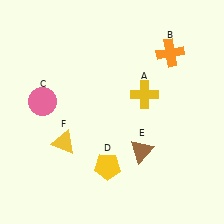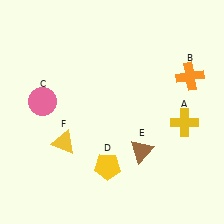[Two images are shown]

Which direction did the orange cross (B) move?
The orange cross (B) moved down.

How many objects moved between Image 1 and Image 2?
2 objects moved between the two images.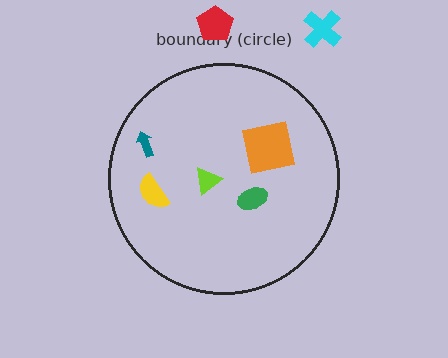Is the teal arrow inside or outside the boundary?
Inside.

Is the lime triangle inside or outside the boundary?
Inside.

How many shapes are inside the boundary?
5 inside, 2 outside.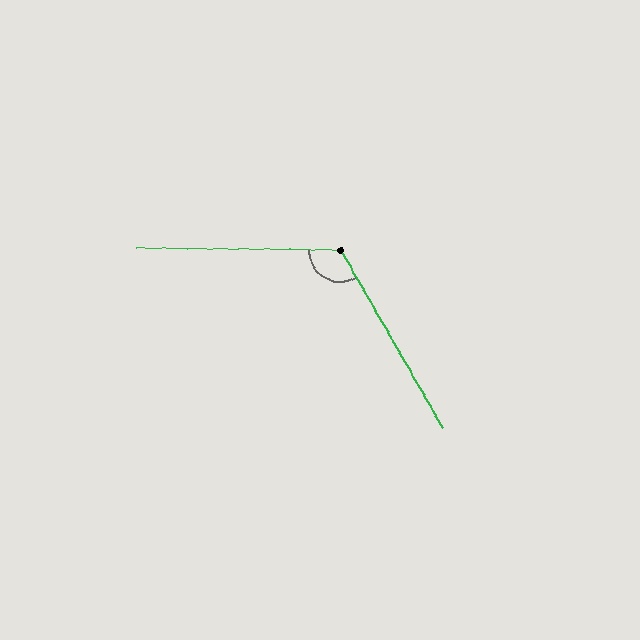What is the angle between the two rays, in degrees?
Approximately 120 degrees.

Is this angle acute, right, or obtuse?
It is obtuse.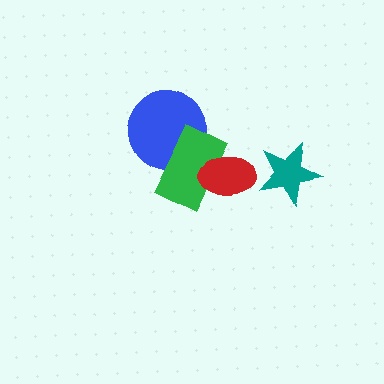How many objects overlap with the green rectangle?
2 objects overlap with the green rectangle.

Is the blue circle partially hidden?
Yes, it is partially covered by another shape.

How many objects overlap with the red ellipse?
1 object overlaps with the red ellipse.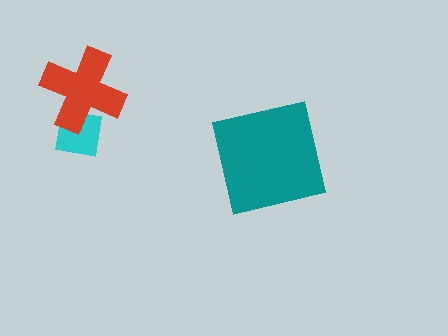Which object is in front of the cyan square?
The red cross is in front of the cyan square.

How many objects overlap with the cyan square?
1 object overlaps with the cyan square.